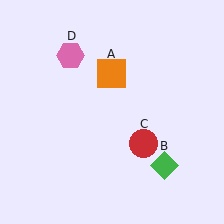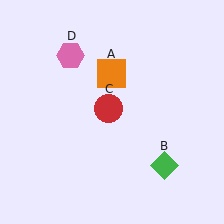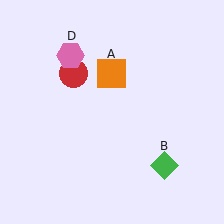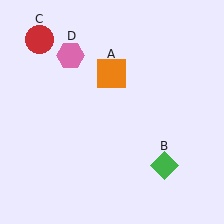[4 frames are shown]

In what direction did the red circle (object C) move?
The red circle (object C) moved up and to the left.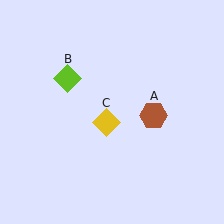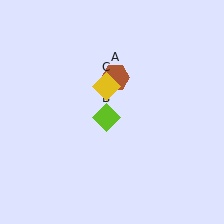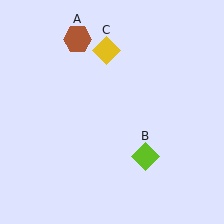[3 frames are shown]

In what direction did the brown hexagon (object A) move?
The brown hexagon (object A) moved up and to the left.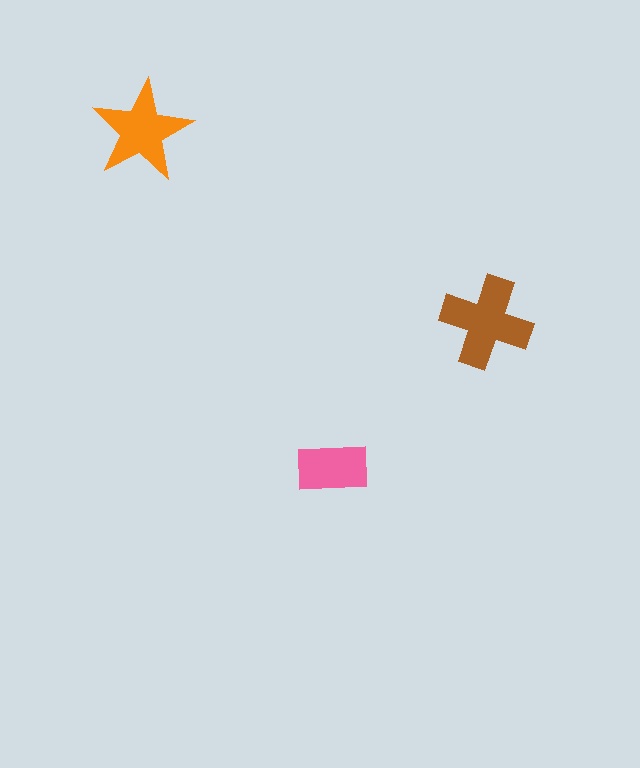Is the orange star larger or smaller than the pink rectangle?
Larger.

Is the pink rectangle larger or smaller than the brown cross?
Smaller.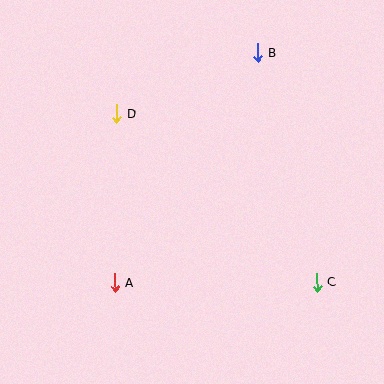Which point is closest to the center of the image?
Point D at (116, 114) is closest to the center.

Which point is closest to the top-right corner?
Point B is closest to the top-right corner.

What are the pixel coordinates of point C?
Point C is at (317, 283).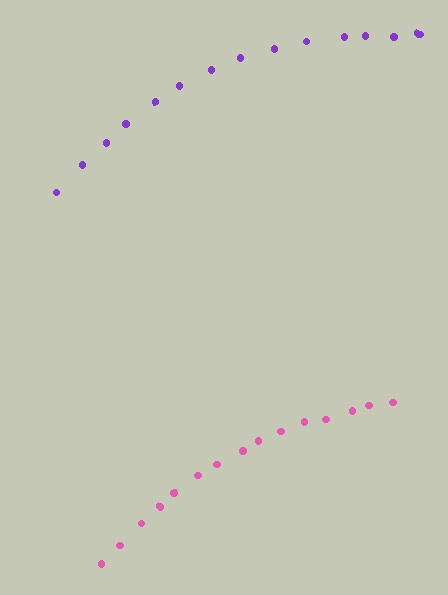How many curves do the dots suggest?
There are 2 distinct paths.